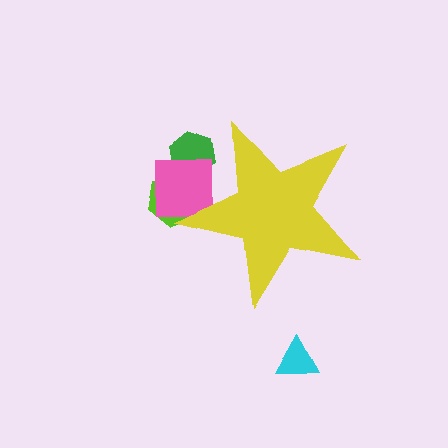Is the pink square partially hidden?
Yes, the pink square is partially hidden behind the yellow star.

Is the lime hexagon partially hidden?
Yes, the lime hexagon is partially hidden behind the yellow star.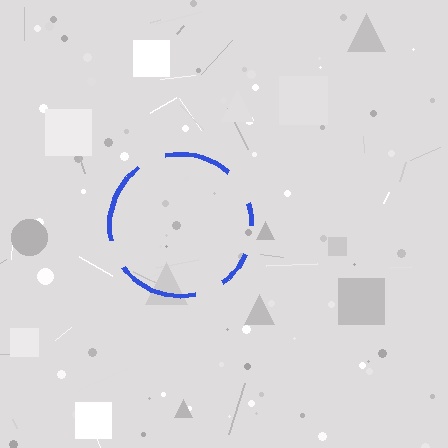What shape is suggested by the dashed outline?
The dashed outline suggests a circle.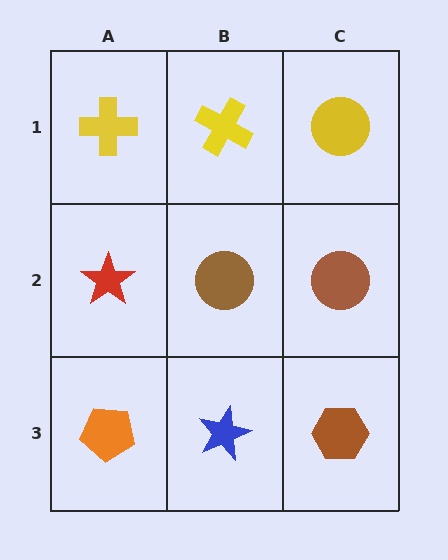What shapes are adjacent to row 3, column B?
A brown circle (row 2, column B), an orange pentagon (row 3, column A), a brown hexagon (row 3, column C).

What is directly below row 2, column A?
An orange pentagon.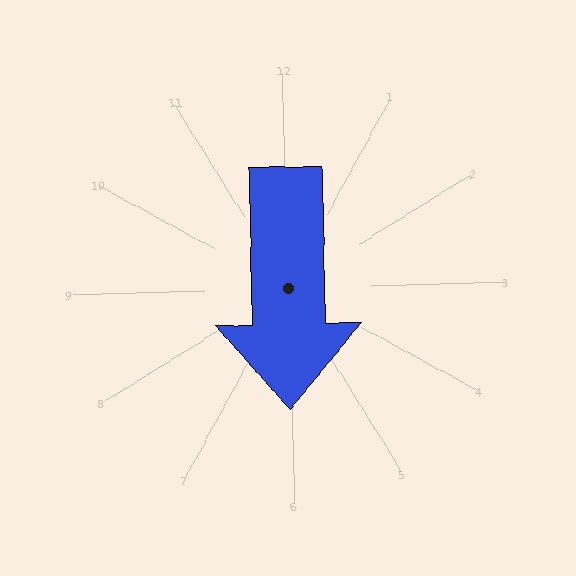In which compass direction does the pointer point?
South.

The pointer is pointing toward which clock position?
Roughly 6 o'clock.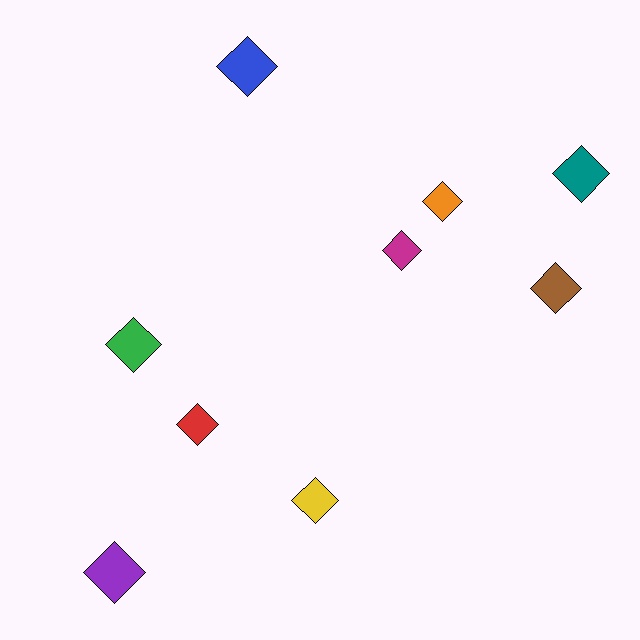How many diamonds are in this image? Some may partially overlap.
There are 9 diamonds.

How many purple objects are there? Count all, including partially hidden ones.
There is 1 purple object.